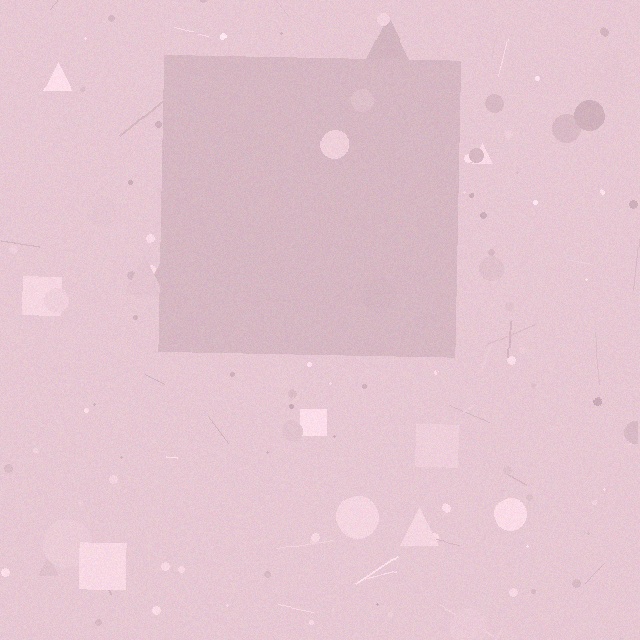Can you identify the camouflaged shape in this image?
The camouflaged shape is a square.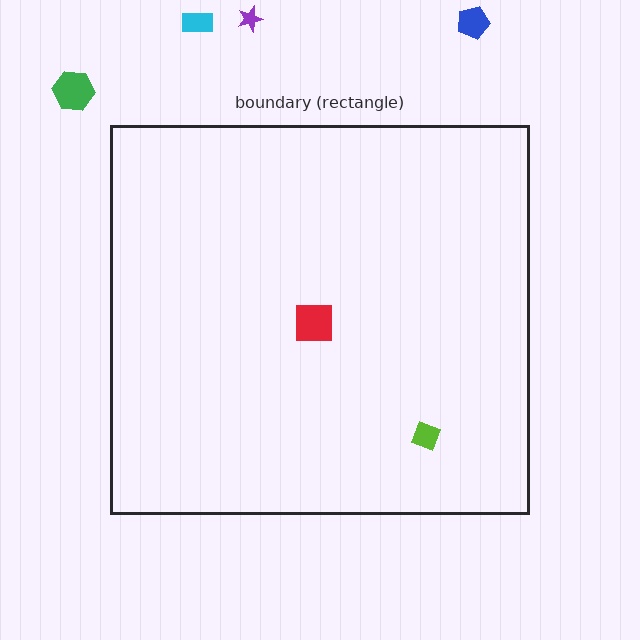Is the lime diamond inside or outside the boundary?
Inside.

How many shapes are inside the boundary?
2 inside, 4 outside.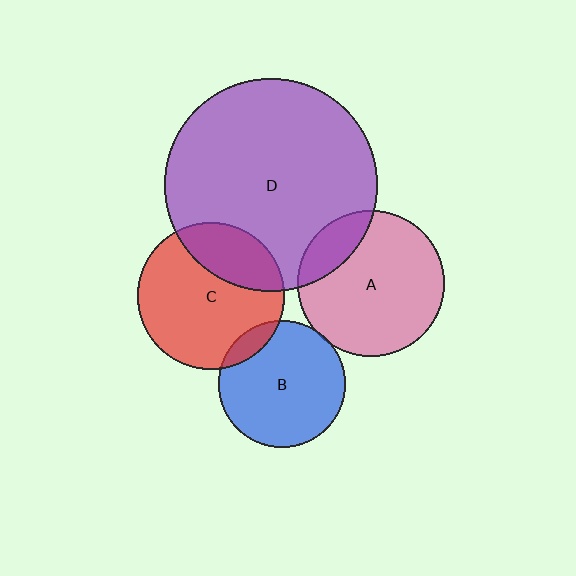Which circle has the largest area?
Circle D (purple).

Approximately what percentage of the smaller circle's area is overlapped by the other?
Approximately 10%.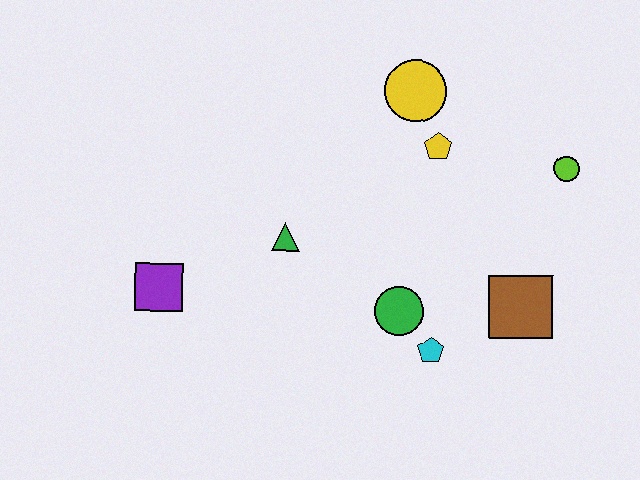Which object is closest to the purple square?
The green triangle is closest to the purple square.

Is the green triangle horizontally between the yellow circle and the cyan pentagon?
No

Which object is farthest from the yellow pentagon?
The purple square is farthest from the yellow pentagon.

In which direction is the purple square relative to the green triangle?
The purple square is to the left of the green triangle.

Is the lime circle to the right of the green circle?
Yes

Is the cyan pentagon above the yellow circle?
No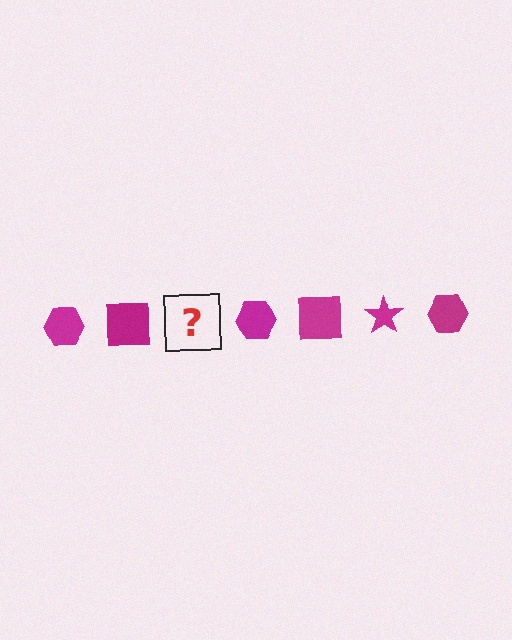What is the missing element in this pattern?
The missing element is a magenta star.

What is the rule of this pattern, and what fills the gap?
The rule is that the pattern cycles through hexagon, square, star shapes in magenta. The gap should be filled with a magenta star.